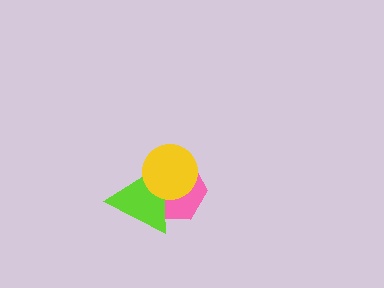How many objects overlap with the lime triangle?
2 objects overlap with the lime triangle.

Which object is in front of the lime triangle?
The yellow circle is in front of the lime triangle.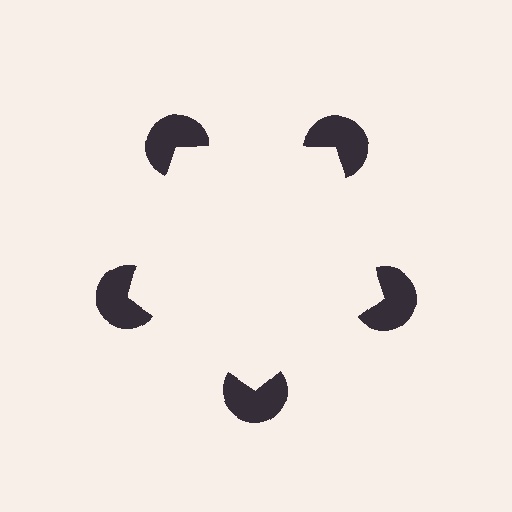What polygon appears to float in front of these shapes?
An illusory pentagon — its edges are inferred from the aligned wedge cuts in the pac-man discs, not physically drawn.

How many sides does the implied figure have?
5 sides.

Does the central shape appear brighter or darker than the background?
It typically appears slightly brighter than the background, even though no actual brightness change is drawn.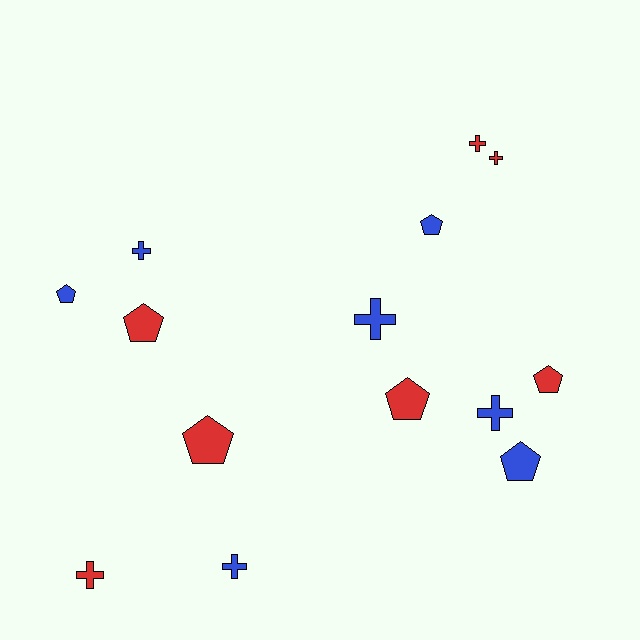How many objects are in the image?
There are 14 objects.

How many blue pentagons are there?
There are 3 blue pentagons.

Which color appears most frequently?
Blue, with 7 objects.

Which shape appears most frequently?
Pentagon, with 7 objects.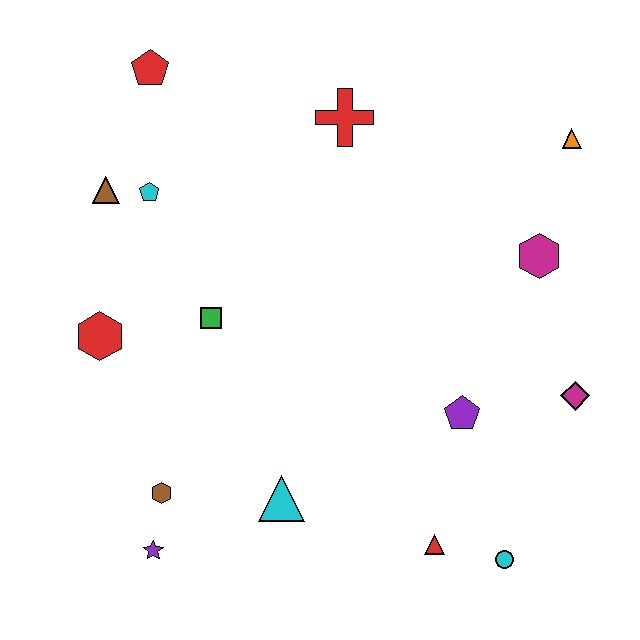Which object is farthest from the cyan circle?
The red pentagon is farthest from the cyan circle.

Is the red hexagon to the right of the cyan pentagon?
No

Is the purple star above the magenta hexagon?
No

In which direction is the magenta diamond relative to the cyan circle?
The magenta diamond is above the cyan circle.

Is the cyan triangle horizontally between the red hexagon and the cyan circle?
Yes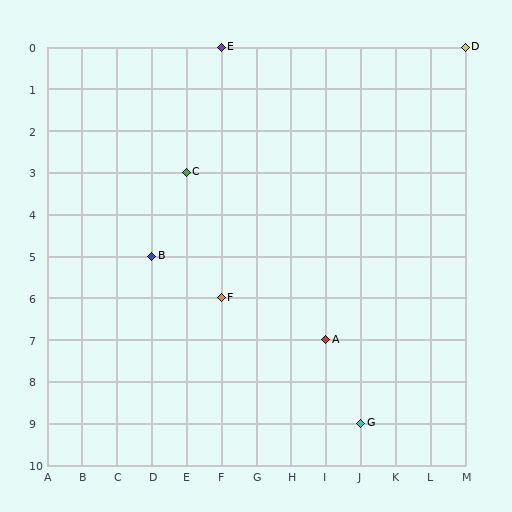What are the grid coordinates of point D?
Point D is at grid coordinates (M, 0).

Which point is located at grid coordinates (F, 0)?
Point E is at (F, 0).